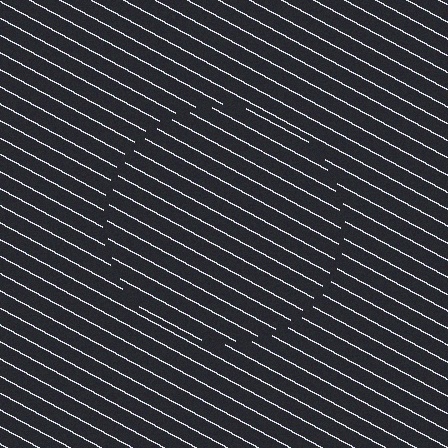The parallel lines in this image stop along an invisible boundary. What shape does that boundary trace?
An illusory circle. The interior of the shape contains the same grating, shifted by half a period — the contour is defined by the phase discontinuity where line-ends from the inner and outer gratings abut.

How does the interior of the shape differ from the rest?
The interior of the shape contains the same grating, shifted by half a period — the contour is defined by the phase discontinuity where line-ends from the inner and outer gratings abut.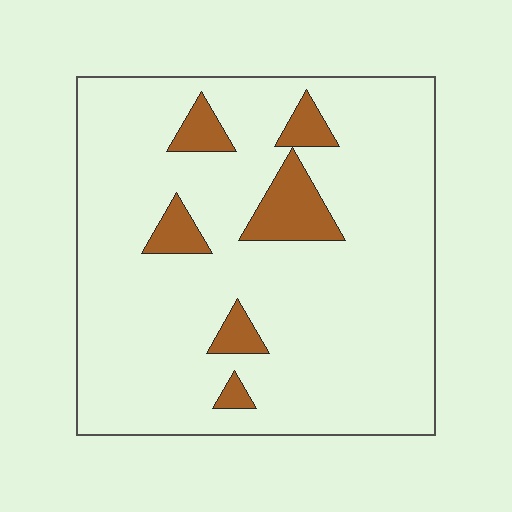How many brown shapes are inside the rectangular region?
6.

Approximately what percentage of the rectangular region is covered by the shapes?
Approximately 10%.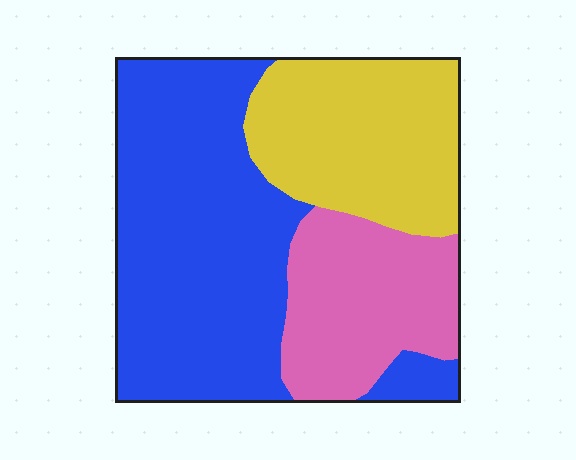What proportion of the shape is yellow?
Yellow takes up about one quarter (1/4) of the shape.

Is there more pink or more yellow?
Yellow.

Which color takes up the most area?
Blue, at roughly 50%.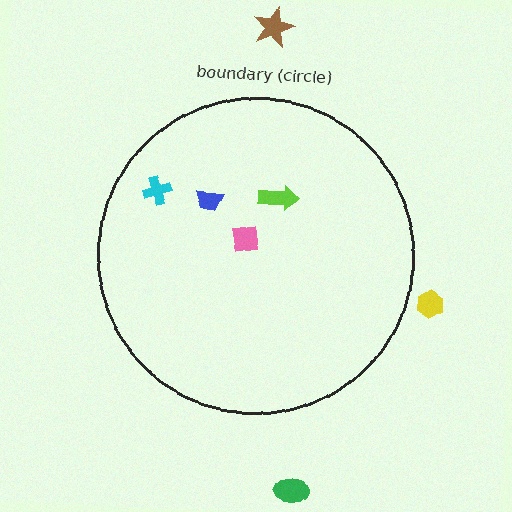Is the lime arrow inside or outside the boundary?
Inside.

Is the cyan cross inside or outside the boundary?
Inside.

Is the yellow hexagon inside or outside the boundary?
Outside.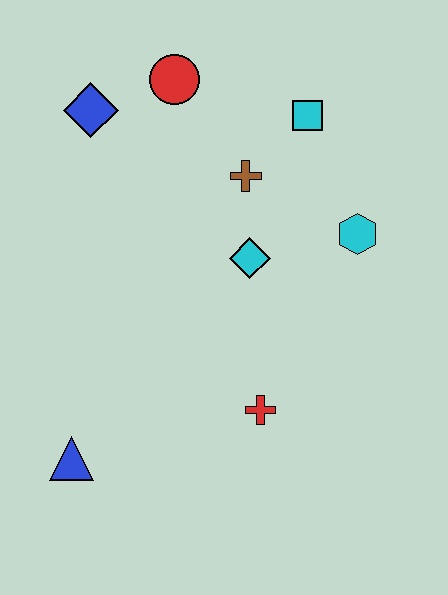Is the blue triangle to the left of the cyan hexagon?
Yes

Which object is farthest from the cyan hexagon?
The blue triangle is farthest from the cyan hexagon.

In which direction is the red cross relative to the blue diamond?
The red cross is below the blue diamond.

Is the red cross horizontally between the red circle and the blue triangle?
No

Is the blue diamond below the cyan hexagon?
No